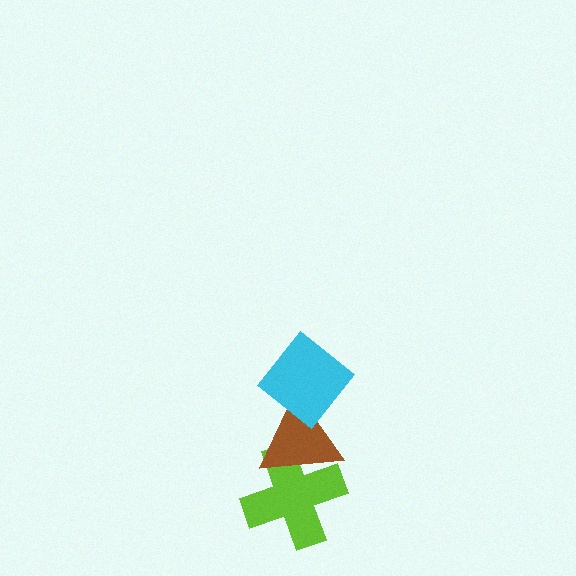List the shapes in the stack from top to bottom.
From top to bottom: the cyan diamond, the brown triangle, the lime cross.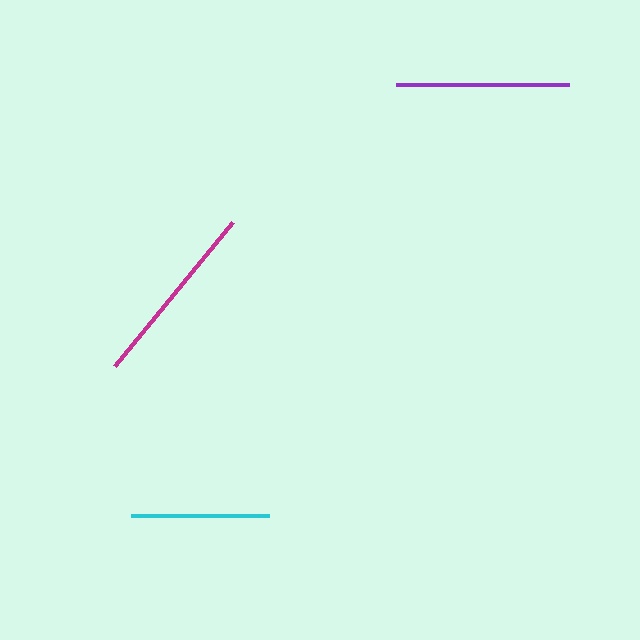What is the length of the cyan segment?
The cyan segment is approximately 138 pixels long.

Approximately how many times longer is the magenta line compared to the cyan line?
The magenta line is approximately 1.3 times the length of the cyan line.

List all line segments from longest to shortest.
From longest to shortest: magenta, purple, cyan.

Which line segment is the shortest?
The cyan line is the shortest at approximately 138 pixels.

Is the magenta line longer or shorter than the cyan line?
The magenta line is longer than the cyan line.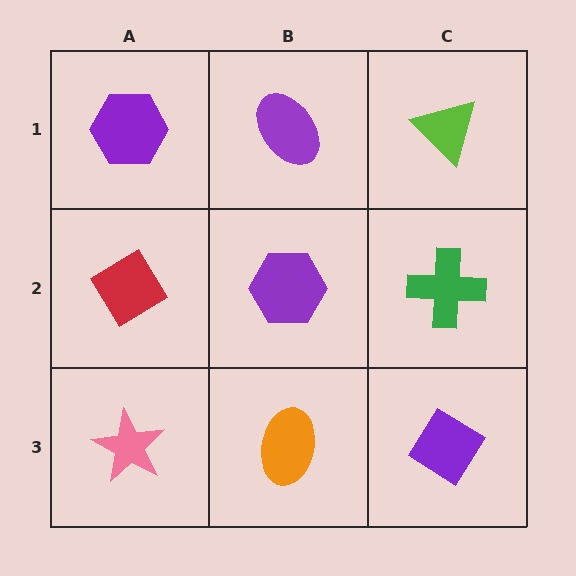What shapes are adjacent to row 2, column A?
A purple hexagon (row 1, column A), a pink star (row 3, column A), a purple hexagon (row 2, column B).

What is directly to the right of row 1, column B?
A lime triangle.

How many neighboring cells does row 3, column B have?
3.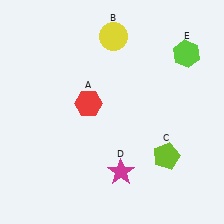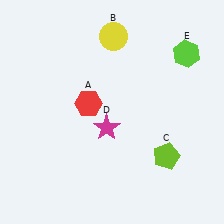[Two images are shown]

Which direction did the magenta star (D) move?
The magenta star (D) moved up.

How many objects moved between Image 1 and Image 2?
1 object moved between the two images.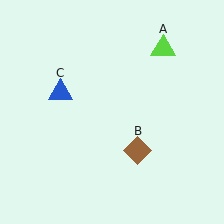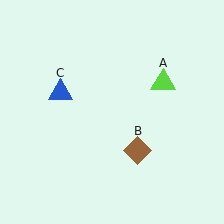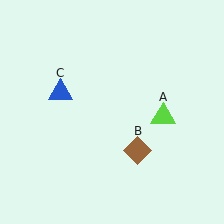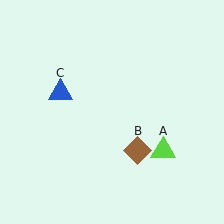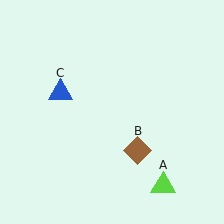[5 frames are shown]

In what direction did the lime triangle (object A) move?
The lime triangle (object A) moved down.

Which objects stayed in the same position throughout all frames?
Brown diamond (object B) and blue triangle (object C) remained stationary.